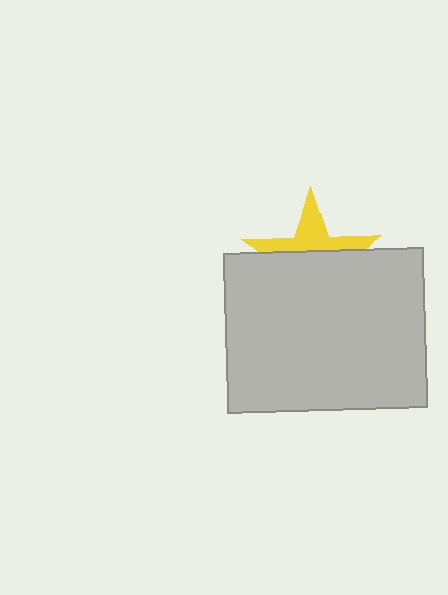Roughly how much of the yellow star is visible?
A small part of it is visible (roughly 40%).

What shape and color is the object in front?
The object in front is a light gray rectangle.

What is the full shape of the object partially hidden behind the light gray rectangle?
The partially hidden object is a yellow star.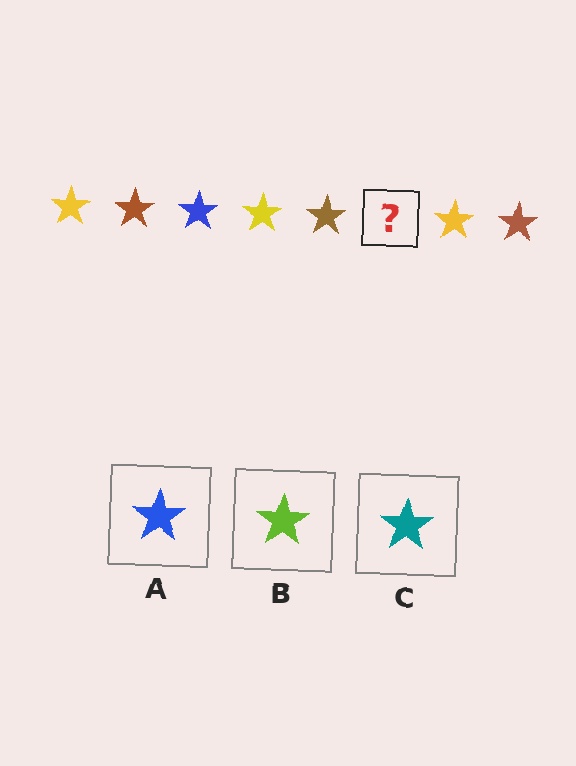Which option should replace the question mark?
Option A.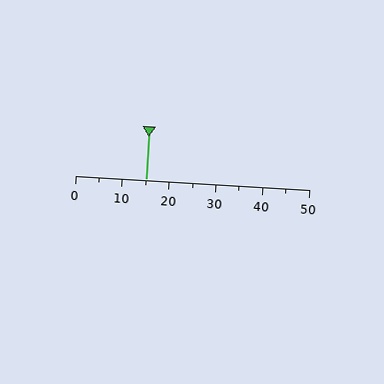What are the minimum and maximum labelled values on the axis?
The axis runs from 0 to 50.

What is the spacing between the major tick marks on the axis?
The major ticks are spaced 10 apart.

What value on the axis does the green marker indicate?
The marker indicates approximately 15.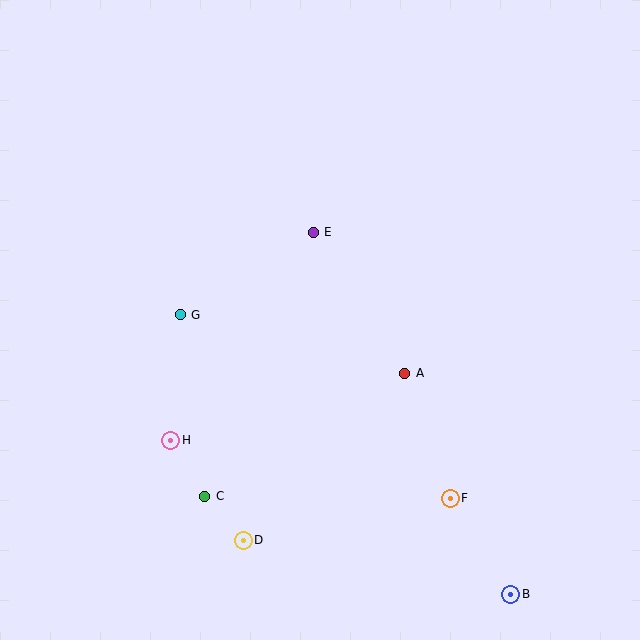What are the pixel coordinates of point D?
Point D is at (243, 540).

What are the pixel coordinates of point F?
Point F is at (450, 498).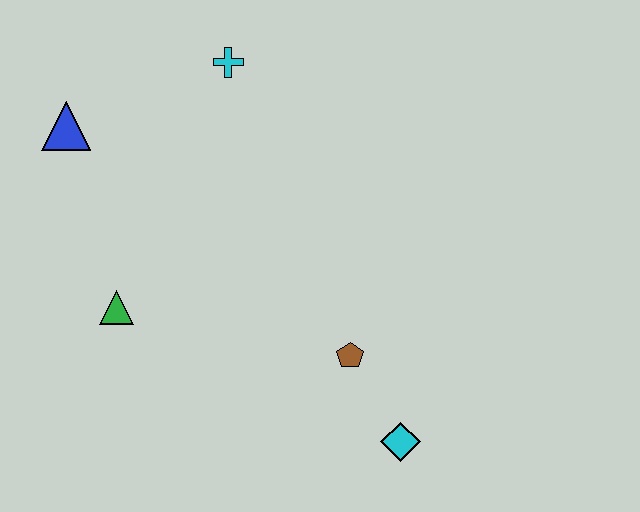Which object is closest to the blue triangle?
The cyan cross is closest to the blue triangle.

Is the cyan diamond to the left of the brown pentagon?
No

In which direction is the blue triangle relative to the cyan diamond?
The blue triangle is to the left of the cyan diamond.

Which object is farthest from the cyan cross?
The cyan diamond is farthest from the cyan cross.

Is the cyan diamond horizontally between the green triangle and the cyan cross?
No